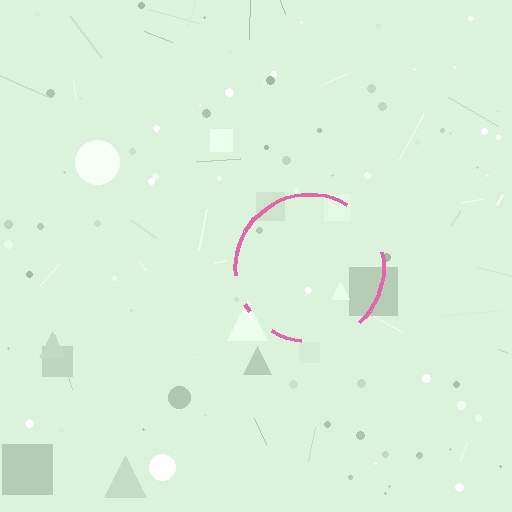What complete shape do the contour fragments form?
The contour fragments form a circle.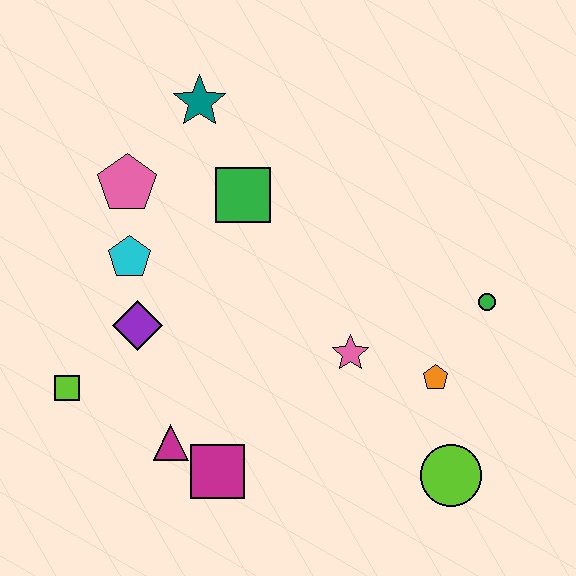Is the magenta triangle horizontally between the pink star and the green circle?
No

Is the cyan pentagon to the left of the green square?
Yes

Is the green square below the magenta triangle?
No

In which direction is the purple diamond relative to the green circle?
The purple diamond is to the left of the green circle.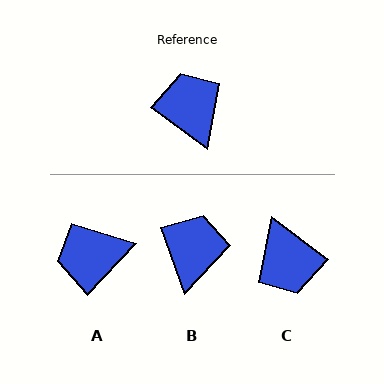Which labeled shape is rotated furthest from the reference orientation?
C, about 179 degrees away.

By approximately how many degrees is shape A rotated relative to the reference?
Approximately 83 degrees counter-clockwise.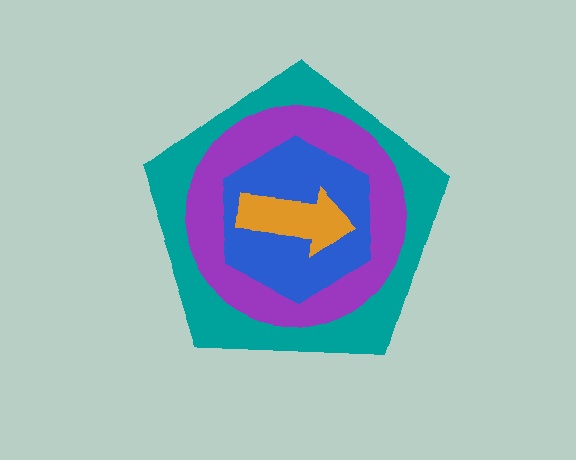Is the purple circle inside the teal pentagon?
Yes.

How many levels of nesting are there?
4.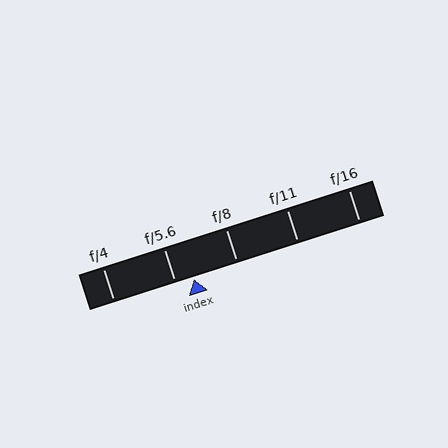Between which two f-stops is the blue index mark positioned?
The index mark is between f/5.6 and f/8.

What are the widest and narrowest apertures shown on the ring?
The widest aperture shown is f/4 and the narrowest is f/16.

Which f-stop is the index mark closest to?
The index mark is closest to f/5.6.